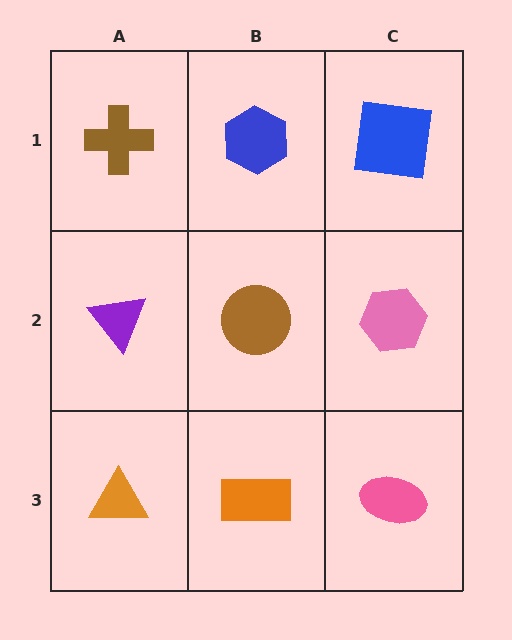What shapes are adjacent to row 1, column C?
A pink hexagon (row 2, column C), a blue hexagon (row 1, column B).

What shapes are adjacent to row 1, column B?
A brown circle (row 2, column B), a brown cross (row 1, column A), a blue square (row 1, column C).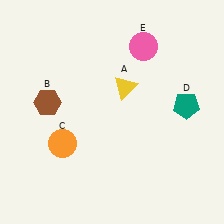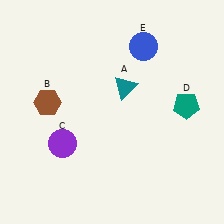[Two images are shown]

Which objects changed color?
A changed from yellow to teal. C changed from orange to purple. E changed from pink to blue.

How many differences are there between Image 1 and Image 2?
There are 3 differences between the two images.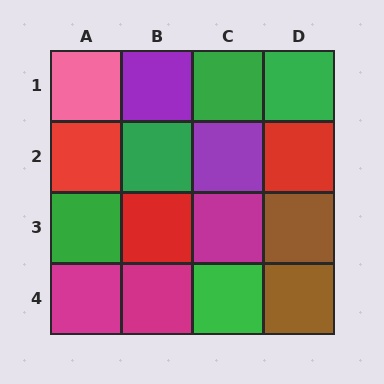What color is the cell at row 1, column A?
Pink.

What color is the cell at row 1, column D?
Green.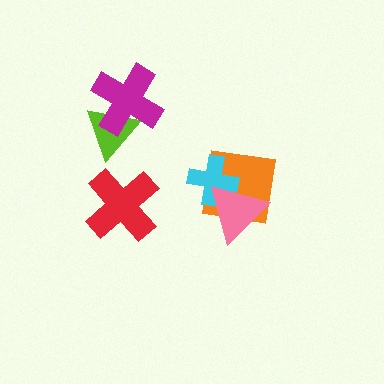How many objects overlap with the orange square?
2 objects overlap with the orange square.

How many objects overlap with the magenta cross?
1 object overlaps with the magenta cross.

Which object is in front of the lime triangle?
The magenta cross is in front of the lime triangle.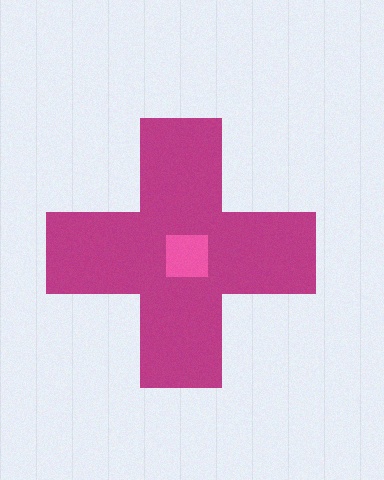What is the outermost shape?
The magenta cross.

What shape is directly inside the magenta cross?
The pink square.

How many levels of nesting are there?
2.